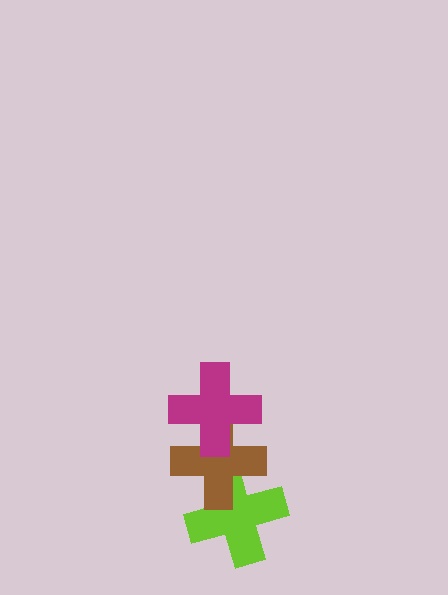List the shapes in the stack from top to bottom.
From top to bottom: the magenta cross, the brown cross, the lime cross.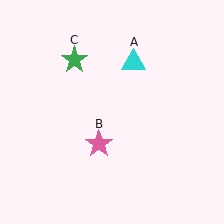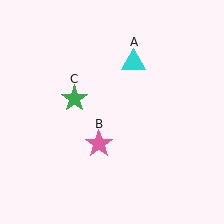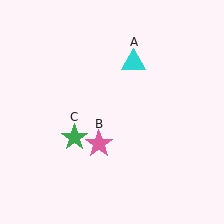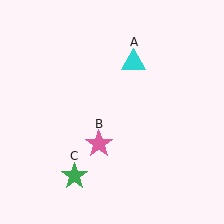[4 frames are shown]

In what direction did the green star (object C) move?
The green star (object C) moved down.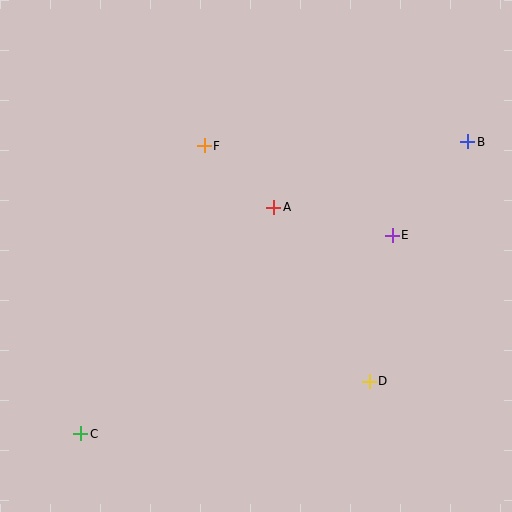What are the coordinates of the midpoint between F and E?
The midpoint between F and E is at (298, 190).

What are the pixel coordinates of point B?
Point B is at (468, 142).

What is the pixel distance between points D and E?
The distance between D and E is 148 pixels.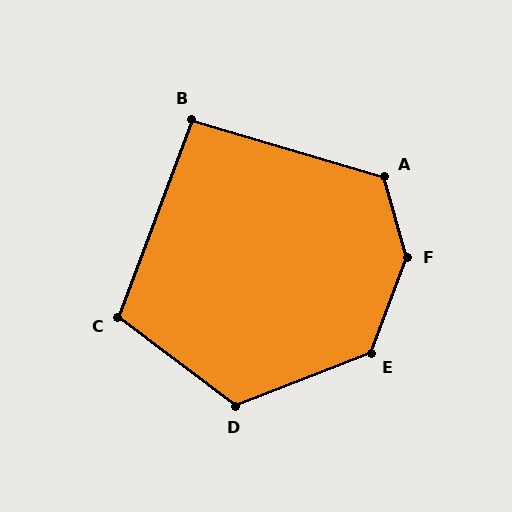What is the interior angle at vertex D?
Approximately 122 degrees (obtuse).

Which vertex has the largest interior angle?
F, at approximately 144 degrees.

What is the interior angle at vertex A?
Approximately 122 degrees (obtuse).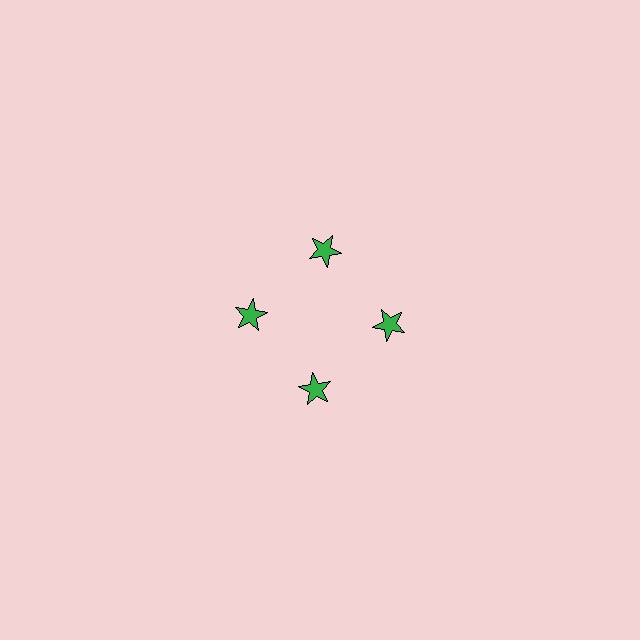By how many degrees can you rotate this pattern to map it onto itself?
The pattern maps onto itself every 90 degrees of rotation.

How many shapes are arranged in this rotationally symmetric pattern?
There are 4 shapes, arranged in 4 groups of 1.